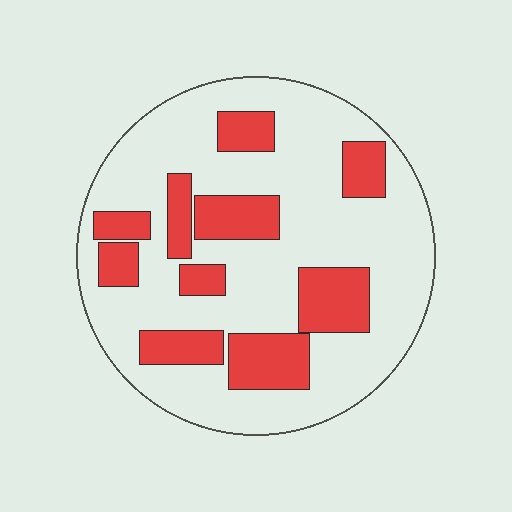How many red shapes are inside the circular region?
10.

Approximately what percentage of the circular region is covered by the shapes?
Approximately 30%.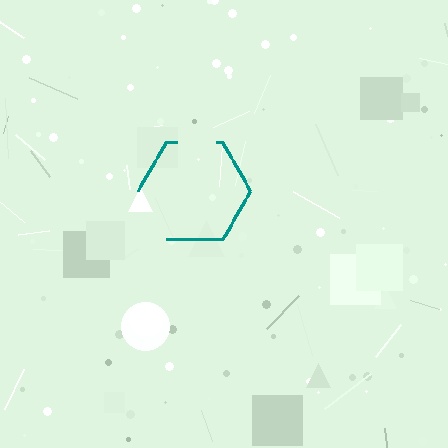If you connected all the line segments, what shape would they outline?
They would outline a hexagon.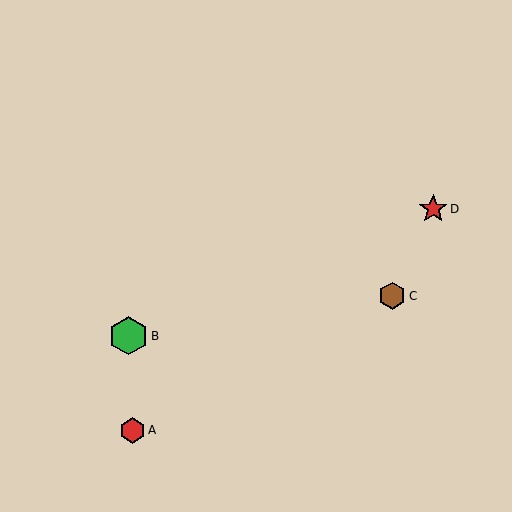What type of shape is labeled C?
Shape C is a brown hexagon.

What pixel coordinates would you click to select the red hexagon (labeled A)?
Click at (133, 430) to select the red hexagon A.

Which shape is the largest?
The green hexagon (labeled B) is the largest.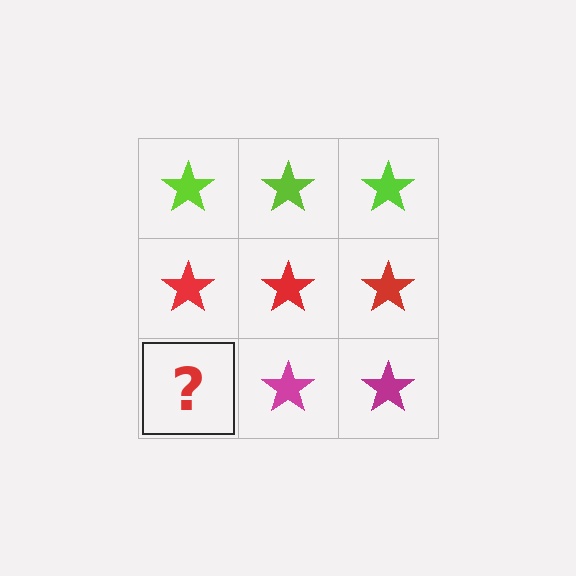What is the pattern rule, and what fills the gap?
The rule is that each row has a consistent color. The gap should be filled with a magenta star.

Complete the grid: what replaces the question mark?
The question mark should be replaced with a magenta star.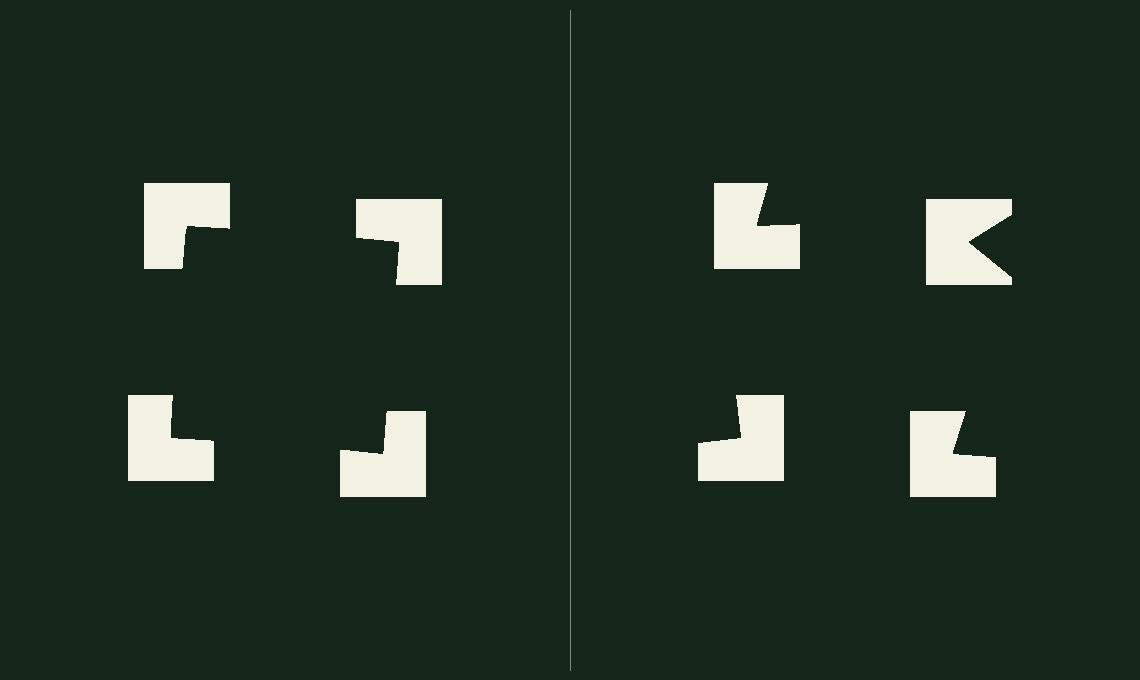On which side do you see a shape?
An illusory square appears on the left side. On the right side the wedge cuts are rotated, so no coherent shape forms.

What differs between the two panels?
The notched squares are positioned identically on both sides; only the wedge orientations differ. On the left they align to a square; on the right they are misaligned.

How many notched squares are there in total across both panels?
8 — 4 on each side.